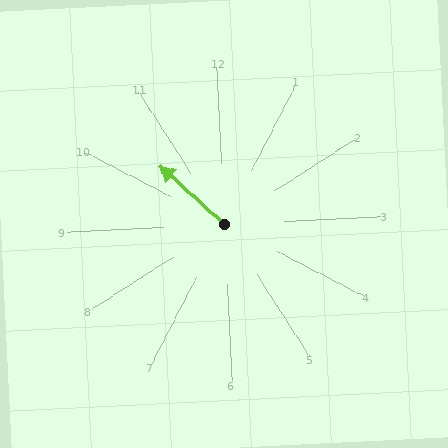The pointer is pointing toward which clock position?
Roughly 10 o'clock.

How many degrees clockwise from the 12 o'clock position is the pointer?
Approximately 315 degrees.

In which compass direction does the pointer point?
Northwest.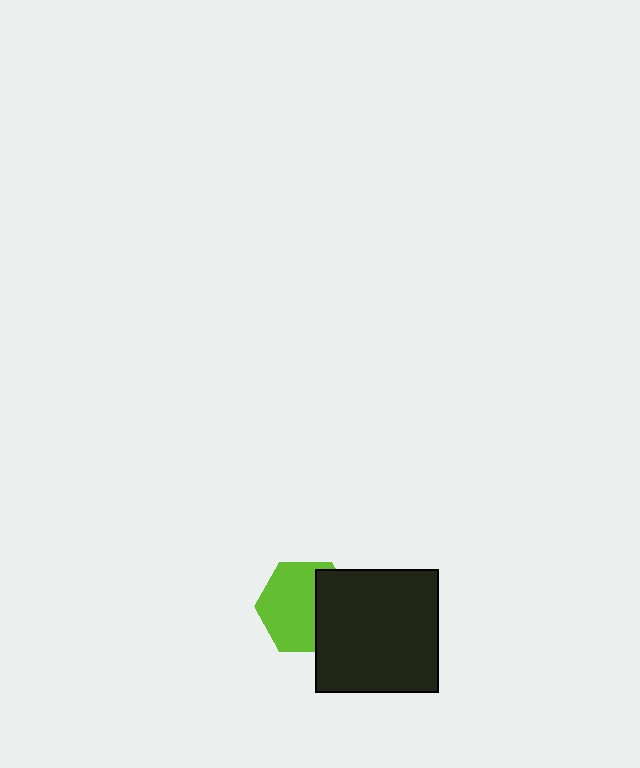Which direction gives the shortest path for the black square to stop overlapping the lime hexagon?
Moving right gives the shortest separation.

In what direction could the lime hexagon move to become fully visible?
The lime hexagon could move left. That would shift it out from behind the black square entirely.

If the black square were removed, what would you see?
You would see the complete lime hexagon.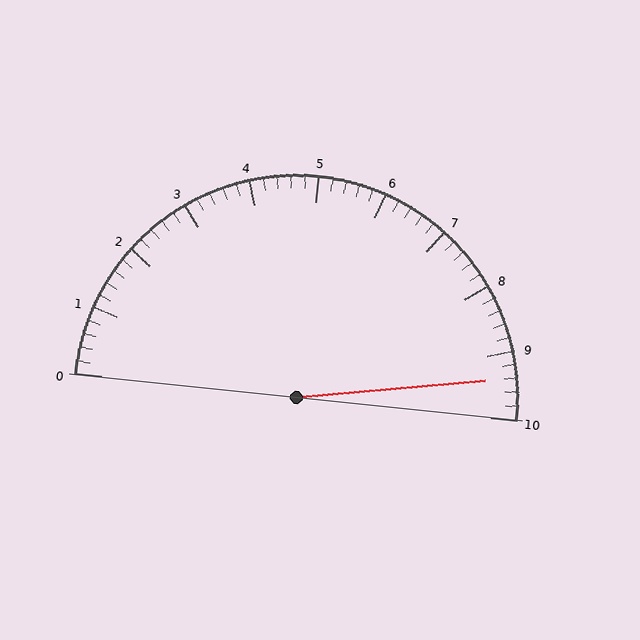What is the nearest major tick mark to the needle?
The nearest major tick mark is 9.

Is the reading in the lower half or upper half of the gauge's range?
The reading is in the upper half of the range (0 to 10).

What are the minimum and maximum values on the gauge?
The gauge ranges from 0 to 10.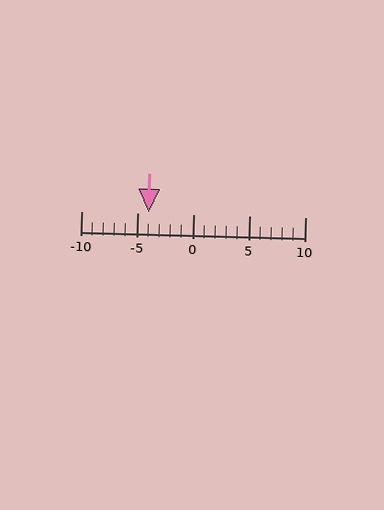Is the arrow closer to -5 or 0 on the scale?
The arrow is closer to -5.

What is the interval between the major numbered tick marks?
The major tick marks are spaced 5 units apart.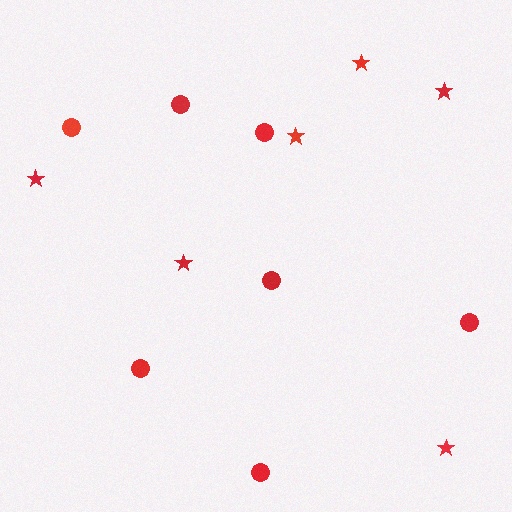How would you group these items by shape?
There are 2 groups: one group of circles (7) and one group of stars (6).